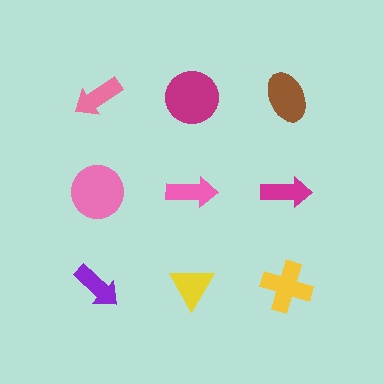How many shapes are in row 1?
3 shapes.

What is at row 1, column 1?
A pink arrow.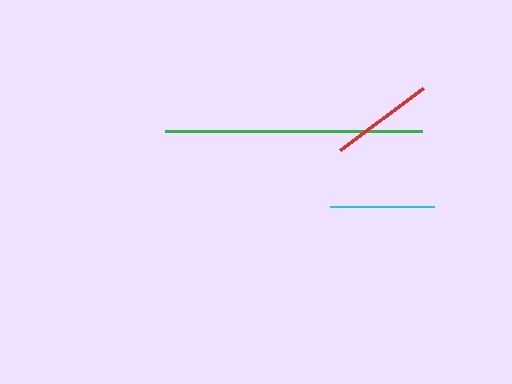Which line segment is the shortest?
The red line is the shortest at approximately 103 pixels.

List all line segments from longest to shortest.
From longest to shortest: green, cyan, red.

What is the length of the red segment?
The red segment is approximately 103 pixels long.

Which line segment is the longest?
The green line is the longest at approximately 257 pixels.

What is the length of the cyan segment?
The cyan segment is approximately 104 pixels long.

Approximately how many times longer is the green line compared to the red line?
The green line is approximately 2.5 times the length of the red line.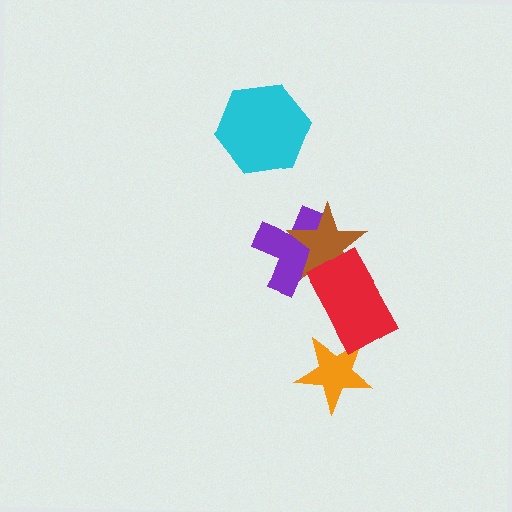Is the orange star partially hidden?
Yes, it is partially covered by another shape.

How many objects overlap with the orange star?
1 object overlaps with the orange star.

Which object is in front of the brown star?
The red rectangle is in front of the brown star.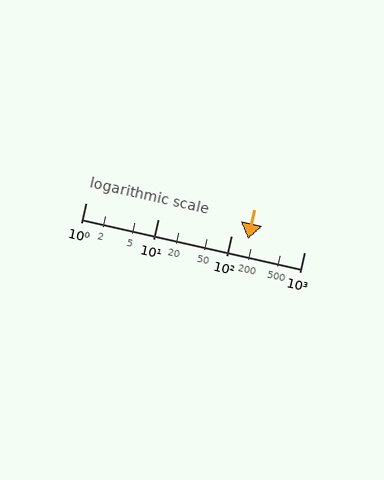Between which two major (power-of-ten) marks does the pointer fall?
The pointer is between 100 and 1000.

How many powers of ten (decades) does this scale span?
The scale spans 3 decades, from 1 to 1000.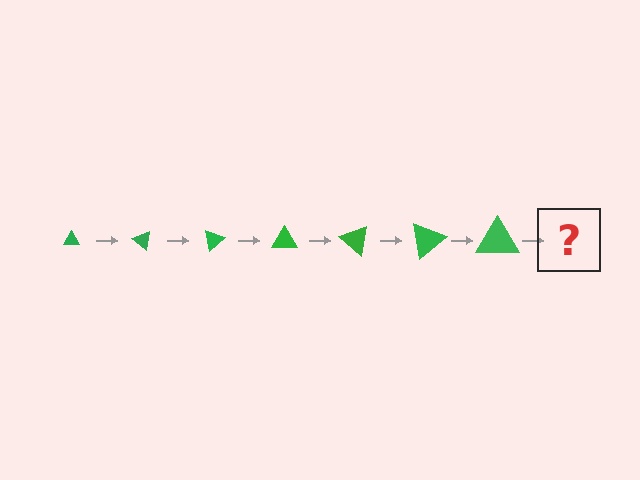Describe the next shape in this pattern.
It should be a triangle, larger than the previous one and rotated 280 degrees from the start.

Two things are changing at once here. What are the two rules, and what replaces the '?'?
The two rules are that the triangle grows larger each step and it rotates 40 degrees each step. The '?' should be a triangle, larger than the previous one and rotated 280 degrees from the start.